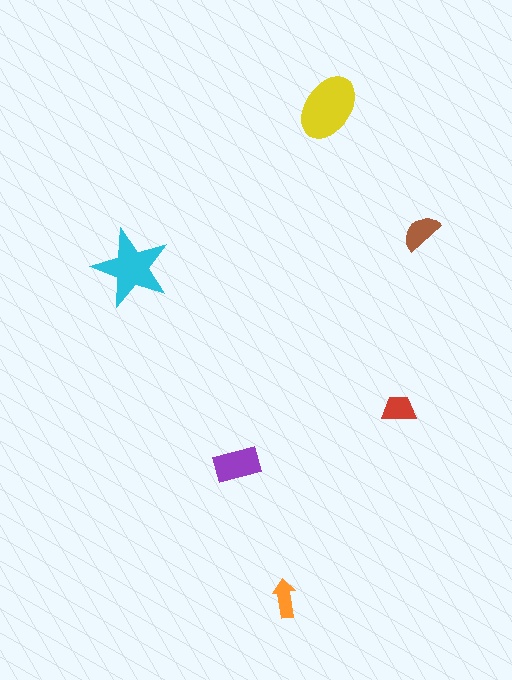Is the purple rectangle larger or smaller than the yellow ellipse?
Smaller.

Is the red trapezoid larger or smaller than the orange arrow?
Larger.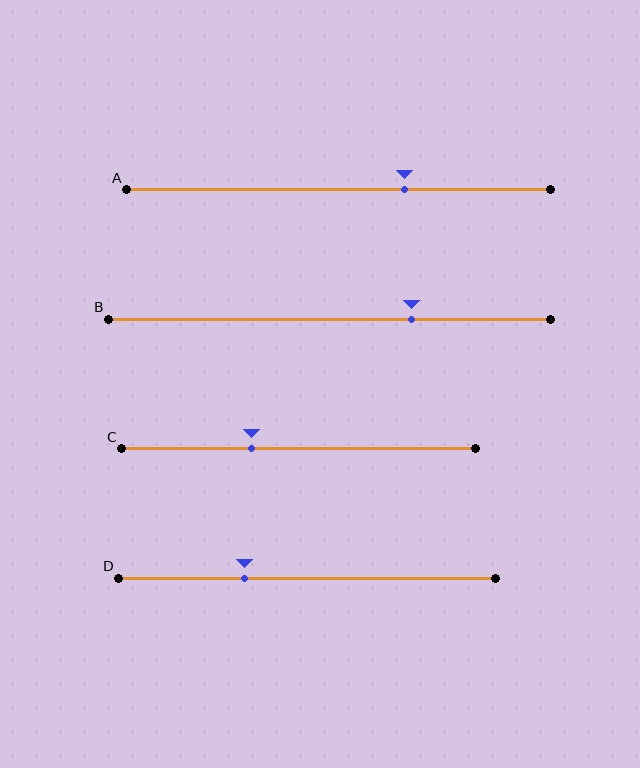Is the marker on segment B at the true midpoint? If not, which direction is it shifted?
No, the marker on segment B is shifted to the right by about 19% of the segment length.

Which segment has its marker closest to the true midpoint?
Segment C has its marker closest to the true midpoint.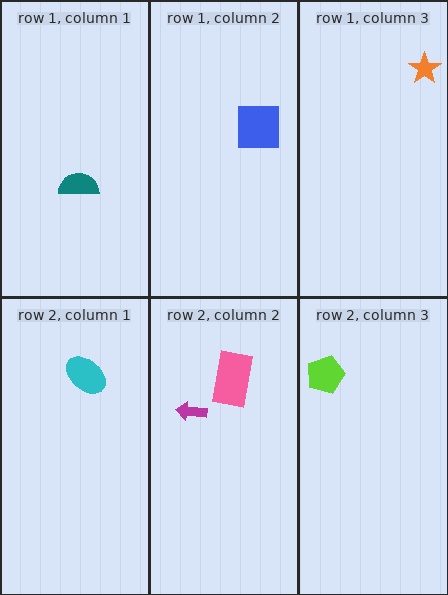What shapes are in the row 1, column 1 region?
The teal semicircle.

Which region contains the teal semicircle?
The row 1, column 1 region.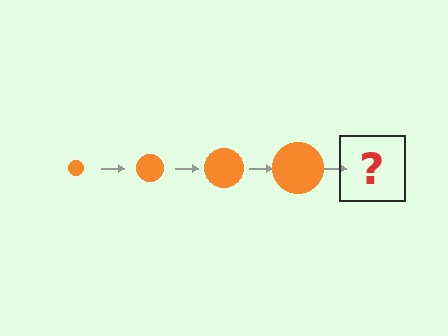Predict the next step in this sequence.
The next step is an orange circle, larger than the previous one.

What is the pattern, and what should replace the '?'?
The pattern is that the circle gets progressively larger each step. The '?' should be an orange circle, larger than the previous one.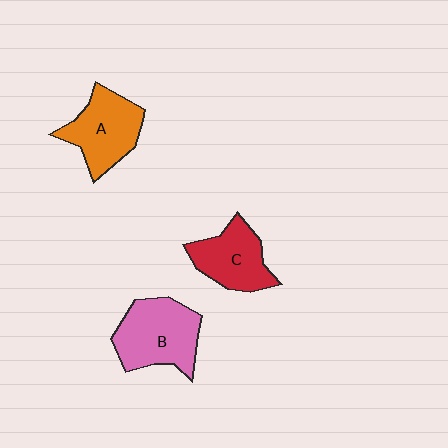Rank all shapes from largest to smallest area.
From largest to smallest: B (pink), A (orange), C (red).